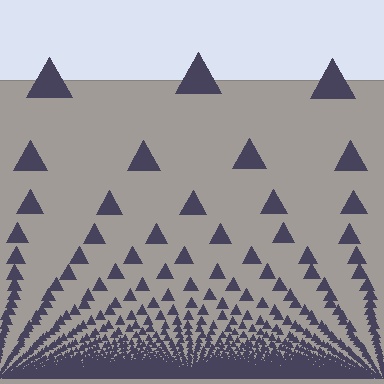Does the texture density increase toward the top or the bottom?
Density increases toward the bottom.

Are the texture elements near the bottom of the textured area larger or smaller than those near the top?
Smaller. The gradient is inverted — elements near the bottom are smaller and denser.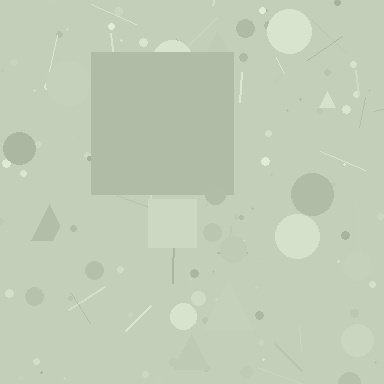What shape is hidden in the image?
A square is hidden in the image.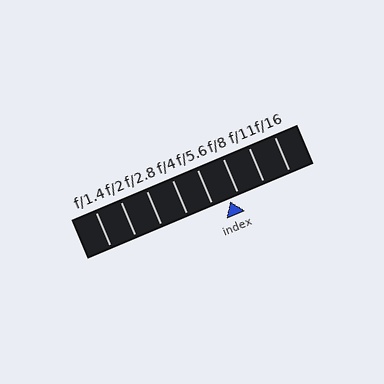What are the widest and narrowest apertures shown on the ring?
The widest aperture shown is f/1.4 and the narrowest is f/16.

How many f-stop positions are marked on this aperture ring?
There are 8 f-stop positions marked.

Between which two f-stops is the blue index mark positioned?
The index mark is between f/5.6 and f/8.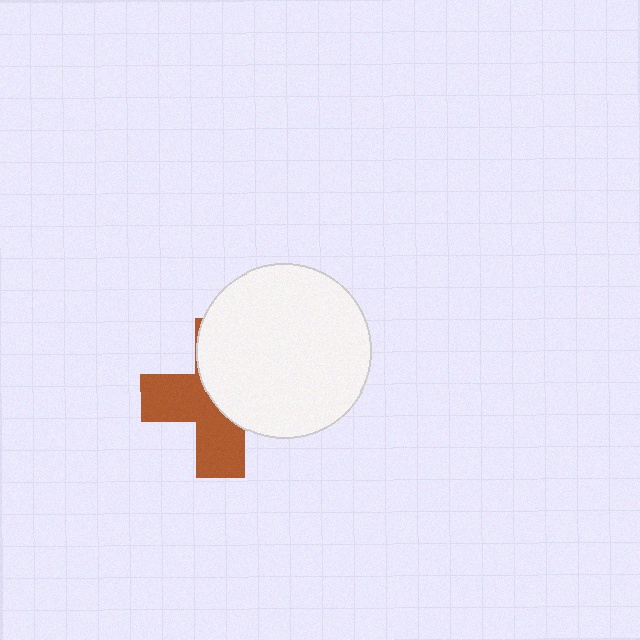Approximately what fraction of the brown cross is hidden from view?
Roughly 53% of the brown cross is hidden behind the white circle.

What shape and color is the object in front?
The object in front is a white circle.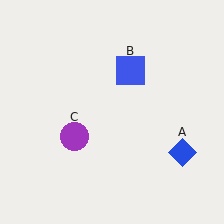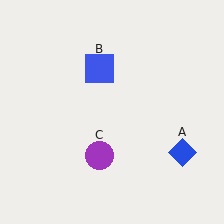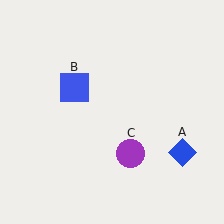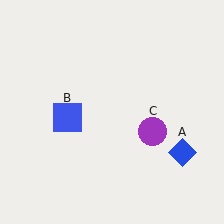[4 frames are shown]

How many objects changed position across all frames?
2 objects changed position: blue square (object B), purple circle (object C).